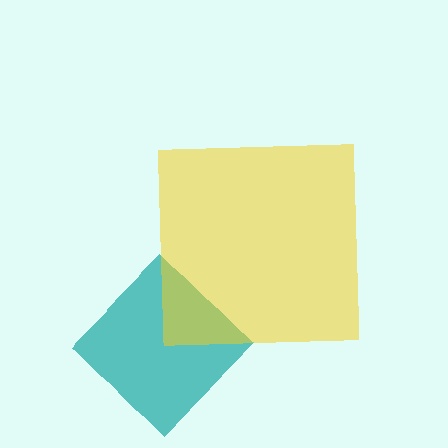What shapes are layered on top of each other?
The layered shapes are: a teal diamond, a yellow square.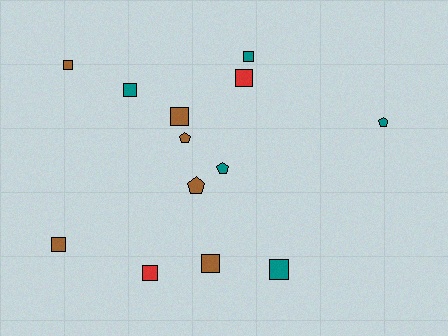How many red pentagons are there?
There are no red pentagons.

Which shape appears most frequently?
Square, with 9 objects.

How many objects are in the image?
There are 13 objects.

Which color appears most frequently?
Brown, with 6 objects.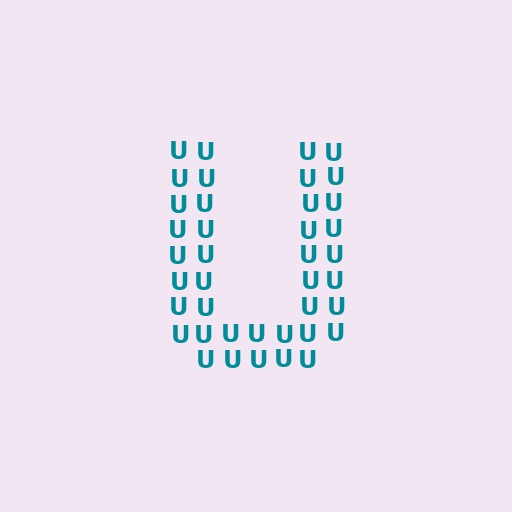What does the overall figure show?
The overall figure shows the letter U.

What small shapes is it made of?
It is made of small letter U's.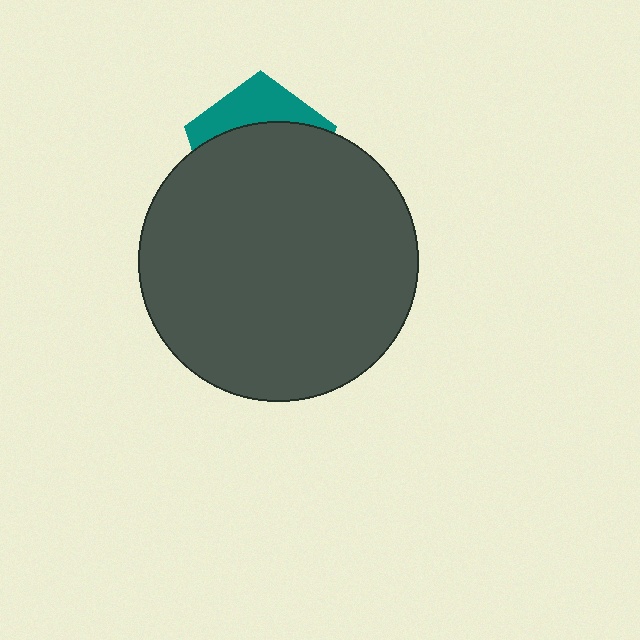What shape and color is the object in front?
The object in front is a dark gray circle.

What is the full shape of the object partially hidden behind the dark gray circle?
The partially hidden object is a teal pentagon.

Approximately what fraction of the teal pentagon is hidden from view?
Roughly 70% of the teal pentagon is hidden behind the dark gray circle.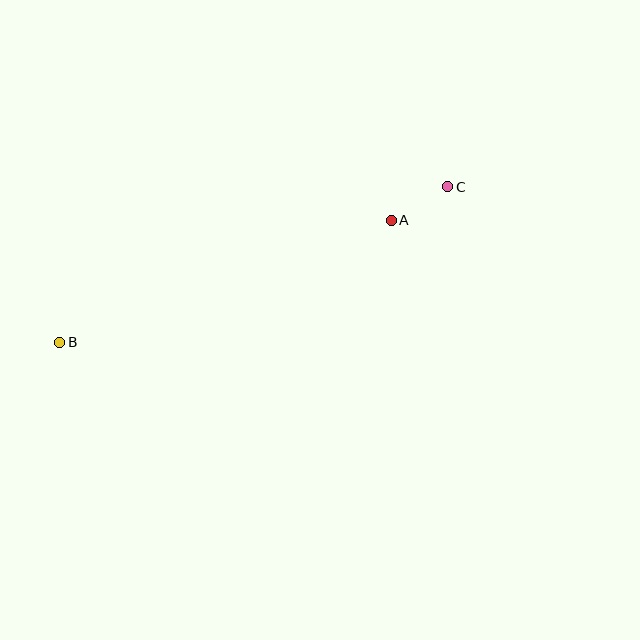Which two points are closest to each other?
Points A and C are closest to each other.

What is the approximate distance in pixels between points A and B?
The distance between A and B is approximately 353 pixels.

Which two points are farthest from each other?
Points B and C are farthest from each other.